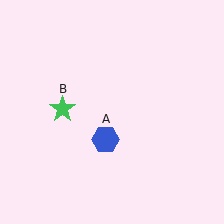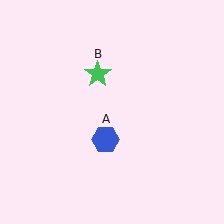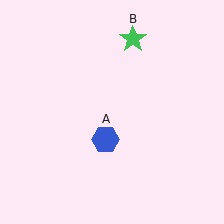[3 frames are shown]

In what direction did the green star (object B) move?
The green star (object B) moved up and to the right.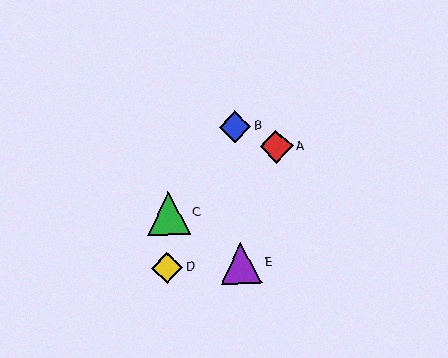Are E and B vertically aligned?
Yes, both are at x≈241.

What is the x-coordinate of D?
Object D is at x≈167.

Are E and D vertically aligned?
No, E is at x≈241 and D is at x≈167.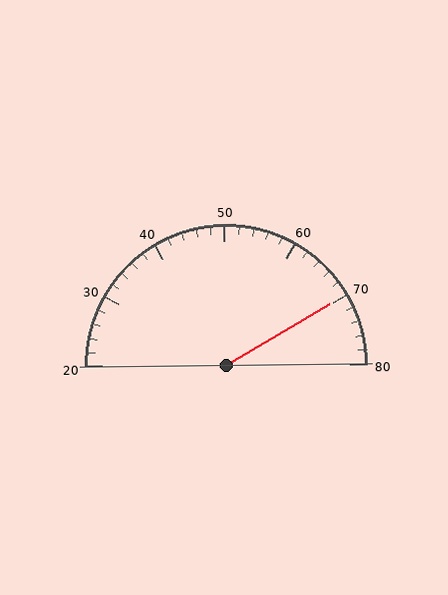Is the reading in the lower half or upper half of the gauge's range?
The reading is in the upper half of the range (20 to 80).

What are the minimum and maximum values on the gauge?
The gauge ranges from 20 to 80.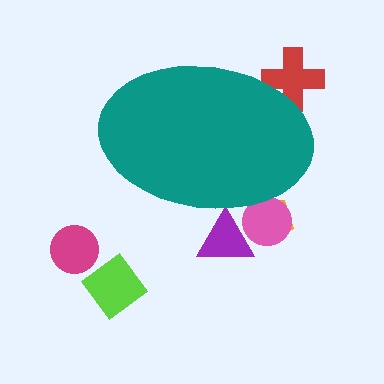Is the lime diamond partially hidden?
No, the lime diamond is fully visible.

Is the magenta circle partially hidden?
No, the magenta circle is fully visible.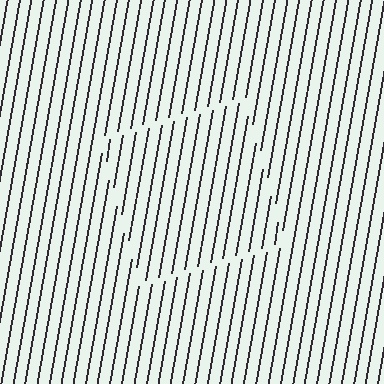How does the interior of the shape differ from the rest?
The interior of the shape contains the same grating, shifted by half a period — the contour is defined by the phase discontinuity where line-ends from the inner and outer gratings abut.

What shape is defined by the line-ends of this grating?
An illusory square. The interior of the shape contains the same grating, shifted by half a period — the contour is defined by the phase discontinuity where line-ends from the inner and outer gratings abut.